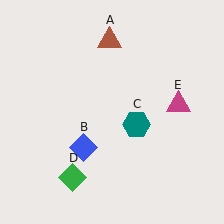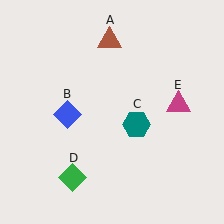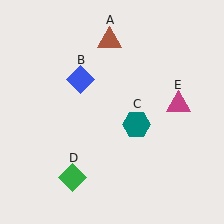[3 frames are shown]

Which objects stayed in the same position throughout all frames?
Brown triangle (object A) and teal hexagon (object C) and green diamond (object D) and magenta triangle (object E) remained stationary.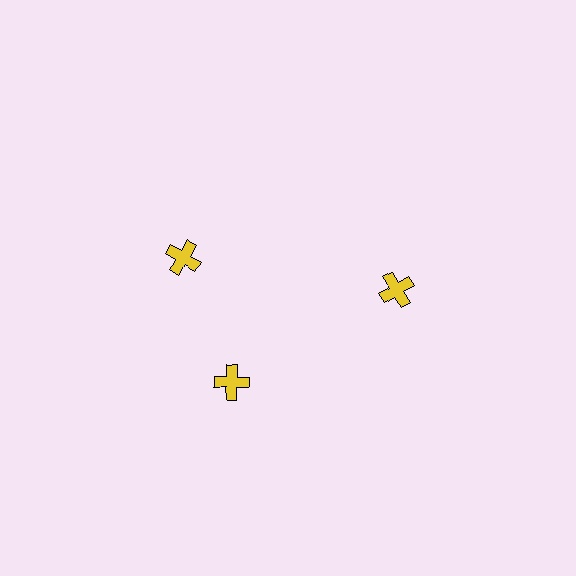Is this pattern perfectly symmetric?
No. The 3 yellow crosses are arranged in a ring, but one element near the 11 o'clock position is rotated out of alignment along the ring, breaking the 3-fold rotational symmetry.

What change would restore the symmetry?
The symmetry would be restored by rotating it back into even spacing with its neighbors so that all 3 crosses sit at equal angles and equal distance from the center.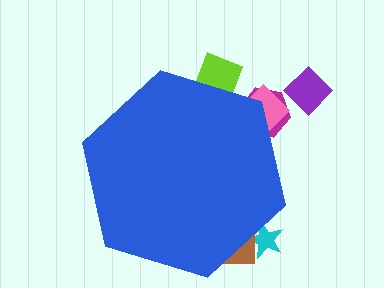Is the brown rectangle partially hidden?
Yes, the brown rectangle is partially hidden behind the blue hexagon.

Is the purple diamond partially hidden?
No, the purple diamond is fully visible.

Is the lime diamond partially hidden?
Yes, the lime diamond is partially hidden behind the blue hexagon.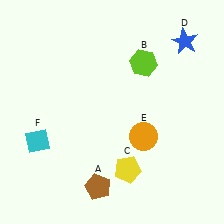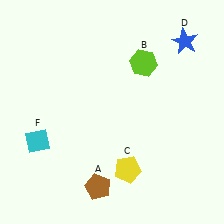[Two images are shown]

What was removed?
The orange circle (E) was removed in Image 2.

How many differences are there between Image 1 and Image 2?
There is 1 difference between the two images.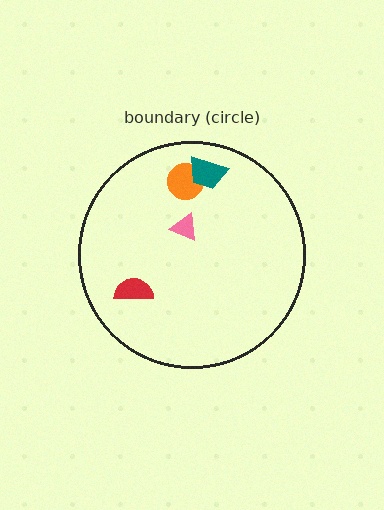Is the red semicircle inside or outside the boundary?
Inside.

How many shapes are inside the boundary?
4 inside, 0 outside.